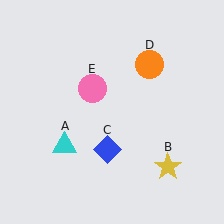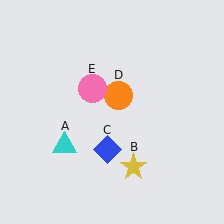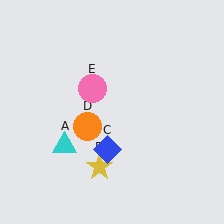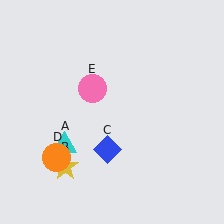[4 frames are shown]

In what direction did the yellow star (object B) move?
The yellow star (object B) moved left.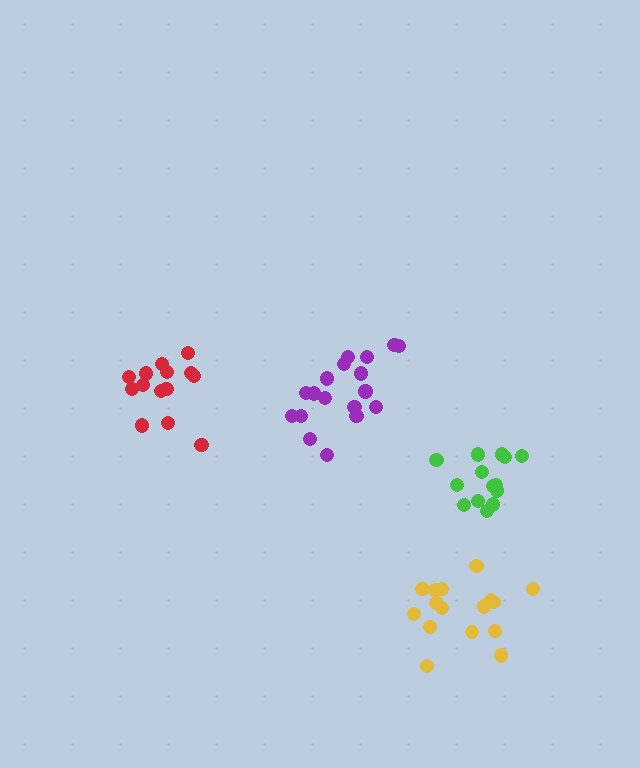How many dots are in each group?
Group 1: 14 dots, Group 2: 14 dots, Group 3: 16 dots, Group 4: 18 dots (62 total).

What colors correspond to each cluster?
The clusters are colored: green, red, yellow, purple.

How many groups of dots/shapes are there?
There are 4 groups.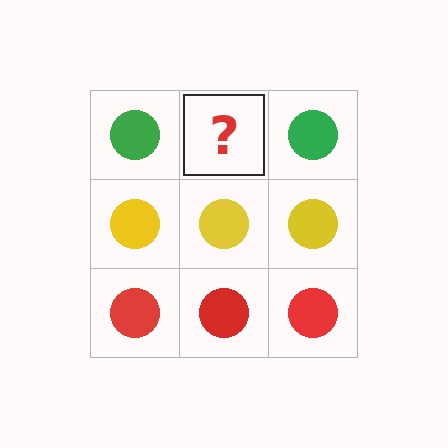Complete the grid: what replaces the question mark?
The question mark should be replaced with a green circle.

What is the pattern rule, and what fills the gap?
The rule is that each row has a consistent color. The gap should be filled with a green circle.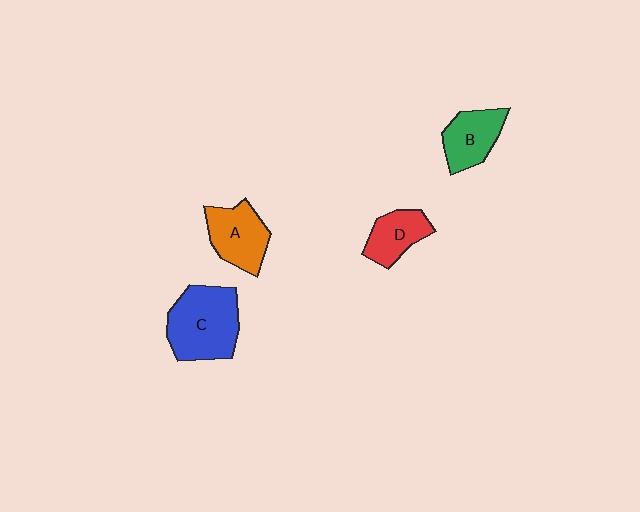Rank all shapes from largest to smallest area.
From largest to smallest: C (blue), A (orange), B (green), D (red).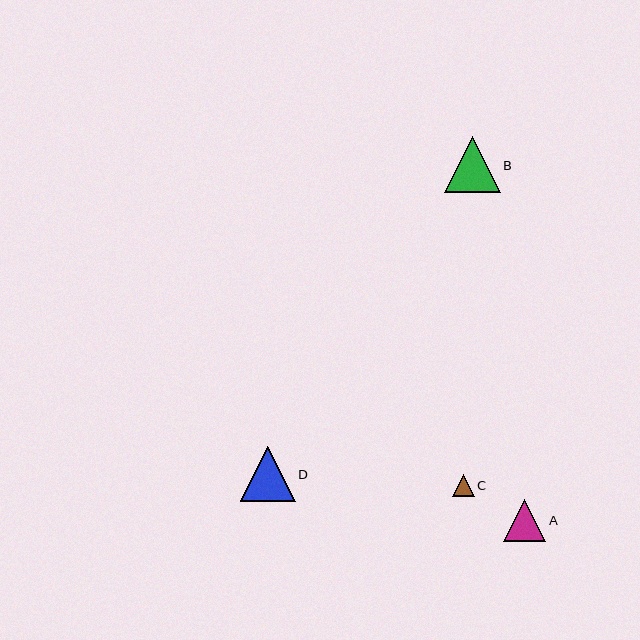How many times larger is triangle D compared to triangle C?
Triangle D is approximately 2.5 times the size of triangle C.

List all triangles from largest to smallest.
From largest to smallest: B, D, A, C.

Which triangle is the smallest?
Triangle C is the smallest with a size of approximately 22 pixels.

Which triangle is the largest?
Triangle B is the largest with a size of approximately 56 pixels.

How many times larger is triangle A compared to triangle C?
Triangle A is approximately 1.9 times the size of triangle C.